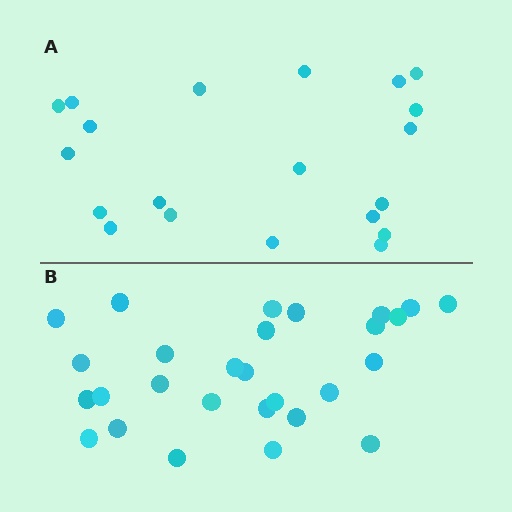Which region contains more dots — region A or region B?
Region B (the bottom region) has more dots.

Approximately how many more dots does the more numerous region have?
Region B has roughly 8 or so more dots than region A.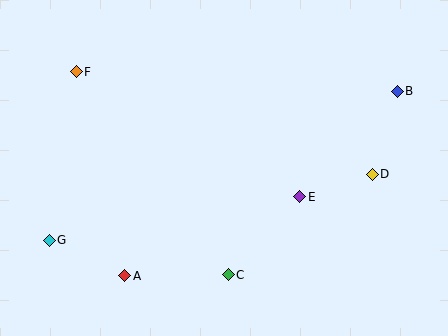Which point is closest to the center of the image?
Point E at (300, 197) is closest to the center.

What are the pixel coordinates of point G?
Point G is at (49, 240).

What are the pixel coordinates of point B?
Point B is at (397, 91).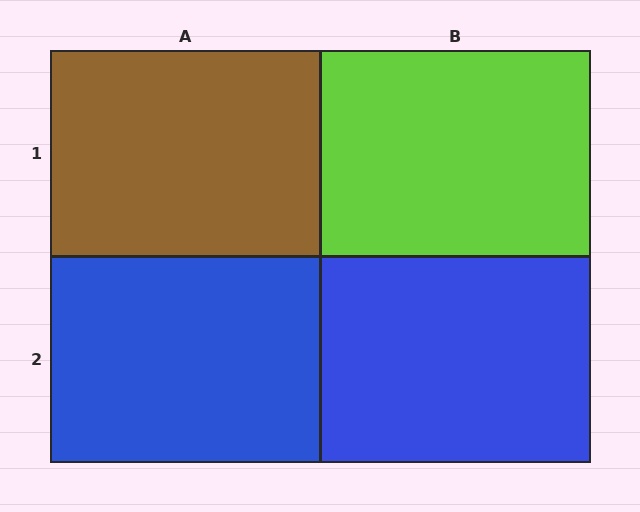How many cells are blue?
2 cells are blue.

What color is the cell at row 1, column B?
Lime.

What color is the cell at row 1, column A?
Brown.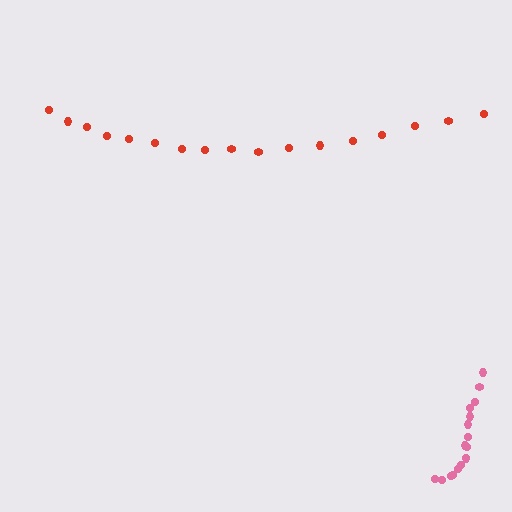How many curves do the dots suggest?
There are 2 distinct paths.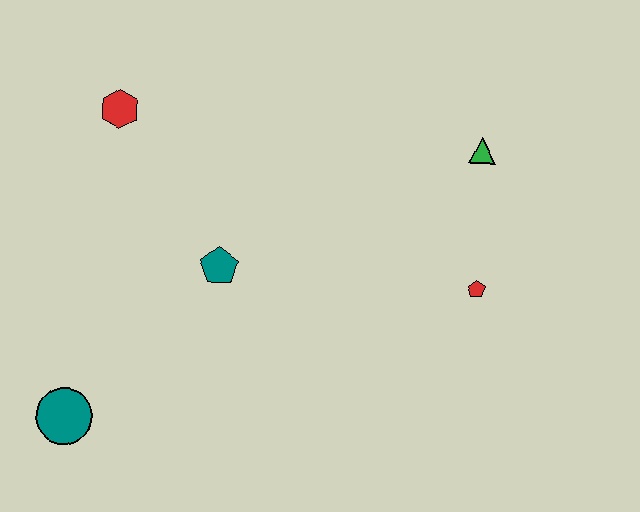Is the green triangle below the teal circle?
No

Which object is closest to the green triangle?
The red pentagon is closest to the green triangle.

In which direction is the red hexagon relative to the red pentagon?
The red hexagon is to the left of the red pentagon.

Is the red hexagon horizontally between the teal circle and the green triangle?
Yes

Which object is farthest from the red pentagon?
The teal circle is farthest from the red pentagon.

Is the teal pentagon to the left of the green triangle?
Yes